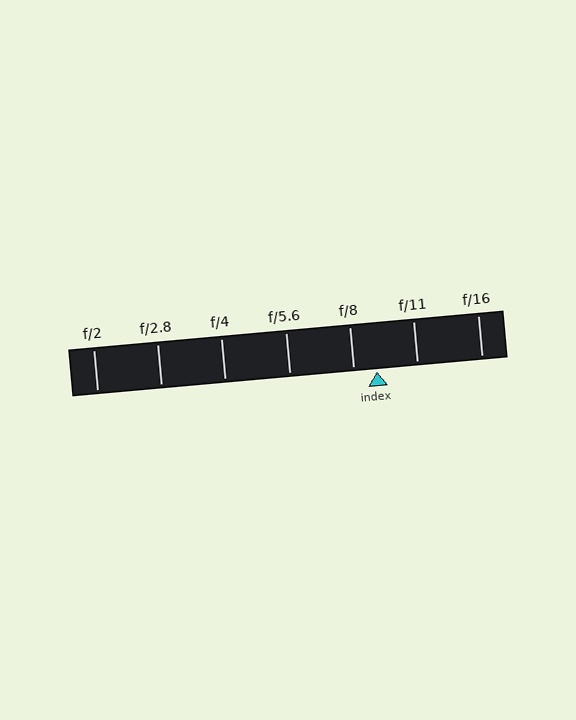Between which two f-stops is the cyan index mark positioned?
The index mark is between f/8 and f/11.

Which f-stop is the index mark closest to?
The index mark is closest to f/8.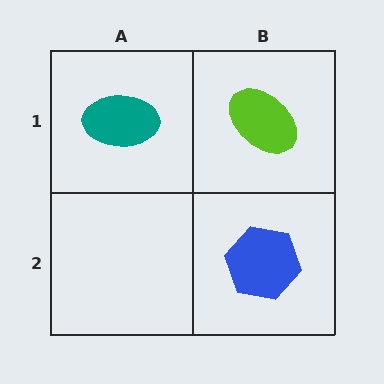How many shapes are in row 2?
1 shape.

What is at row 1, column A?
A teal ellipse.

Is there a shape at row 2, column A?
No, that cell is empty.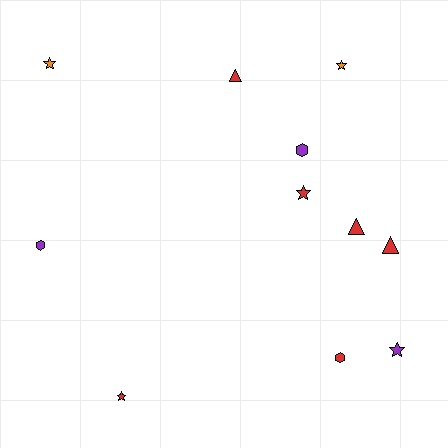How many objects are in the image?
There are 11 objects.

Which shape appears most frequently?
Star, with 5 objects.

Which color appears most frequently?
Red, with 6 objects.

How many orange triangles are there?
There are no orange triangles.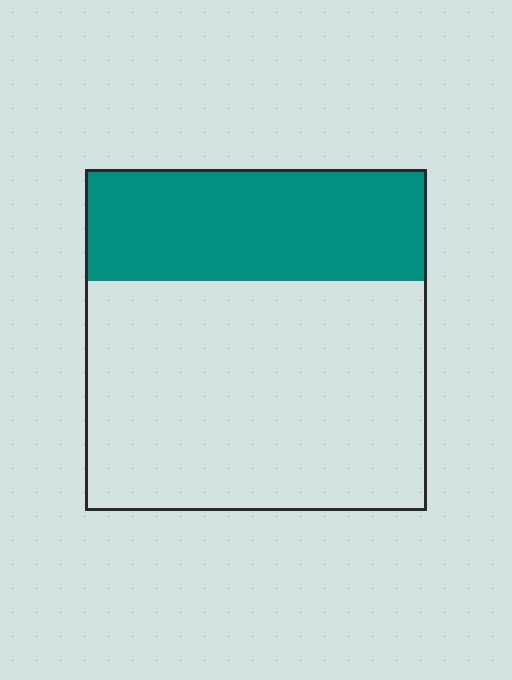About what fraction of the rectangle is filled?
About one third (1/3).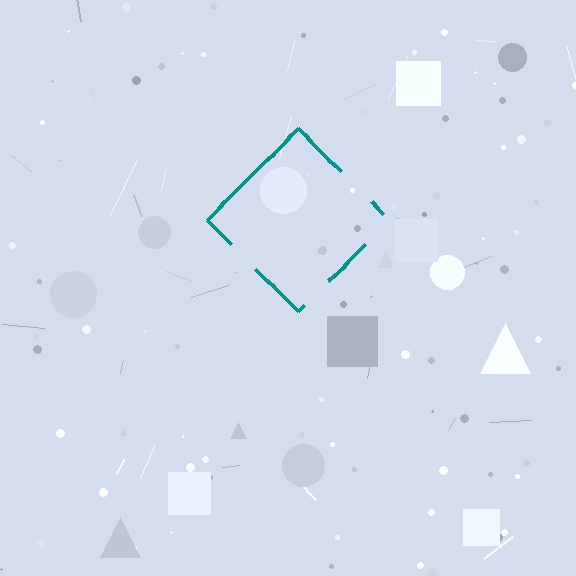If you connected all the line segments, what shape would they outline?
They would outline a diamond.